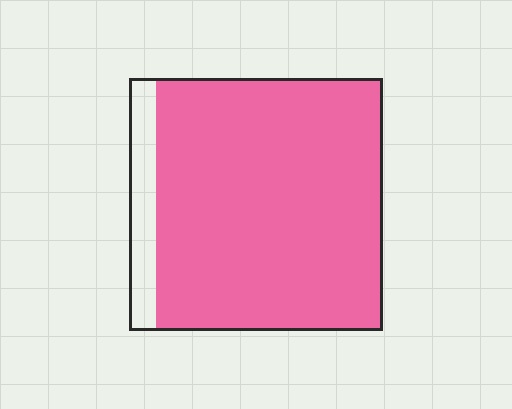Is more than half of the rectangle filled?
Yes.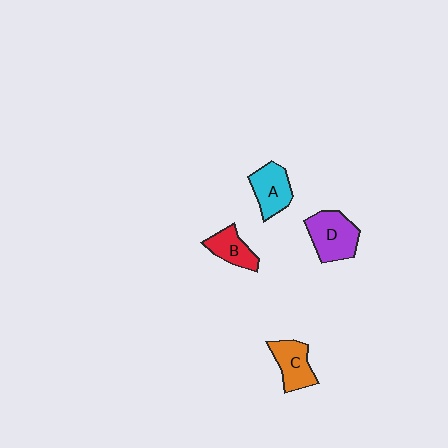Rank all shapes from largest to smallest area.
From largest to smallest: D (purple), A (cyan), C (orange), B (red).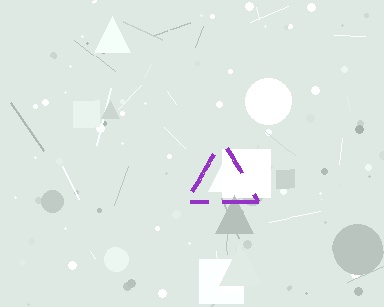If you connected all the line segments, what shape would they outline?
They would outline a triangle.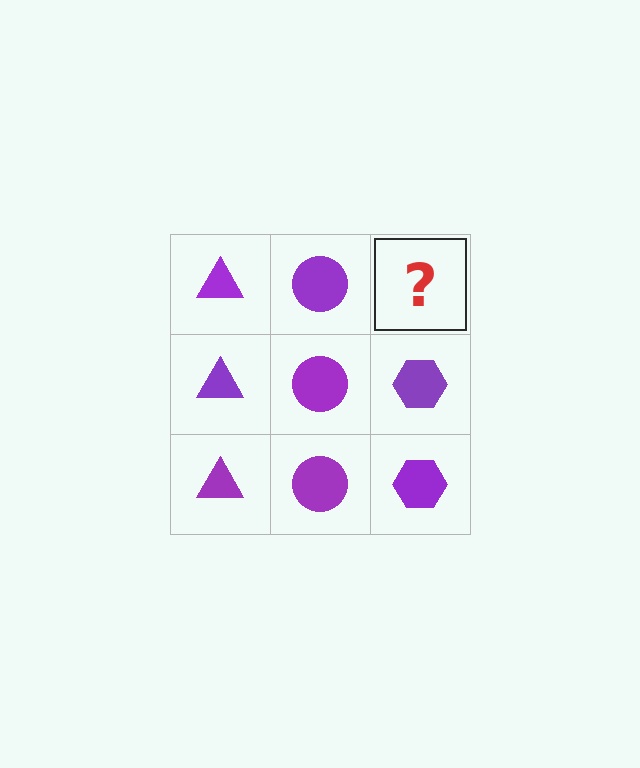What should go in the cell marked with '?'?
The missing cell should contain a purple hexagon.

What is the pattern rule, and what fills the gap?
The rule is that each column has a consistent shape. The gap should be filled with a purple hexagon.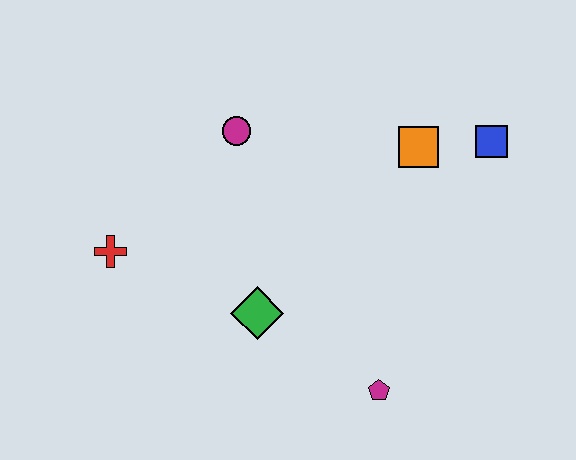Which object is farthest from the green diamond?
The blue square is farthest from the green diamond.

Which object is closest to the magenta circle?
The red cross is closest to the magenta circle.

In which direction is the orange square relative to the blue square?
The orange square is to the left of the blue square.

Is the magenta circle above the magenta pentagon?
Yes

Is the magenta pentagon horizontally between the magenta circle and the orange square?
Yes